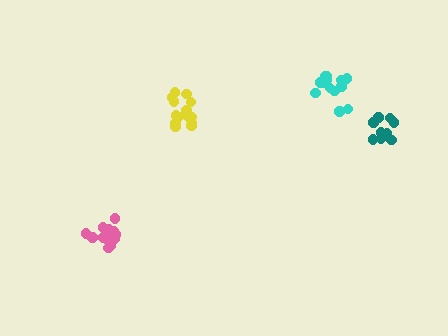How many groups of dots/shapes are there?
There are 4 groups.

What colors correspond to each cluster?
The clusters are colored: cyan, yellow, teal, pink.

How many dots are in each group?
Group 1: 14 dots, Group 2: 14 dots, Group 3: 9 dots, Group 4: 14 dots (51 total).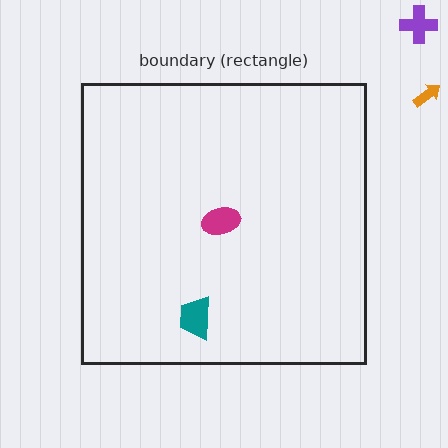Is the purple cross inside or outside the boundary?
Outside.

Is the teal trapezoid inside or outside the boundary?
Inside.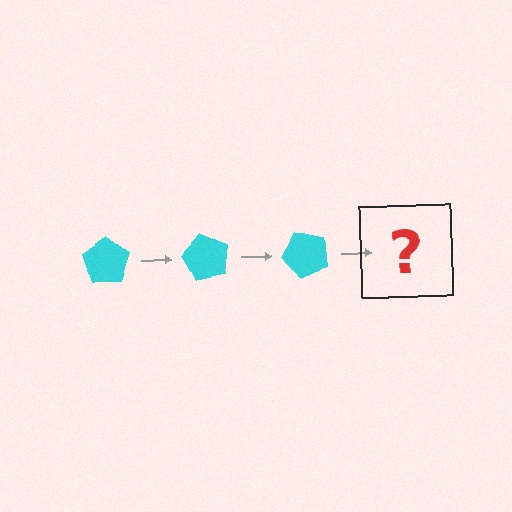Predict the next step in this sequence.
The next step is a cyan pentagon rotated 180 degrees.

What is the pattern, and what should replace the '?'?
The pattern is that the pentagon rotates 60 degrees each step. The '?' should be a cyan pentagon rotated 180 degrees.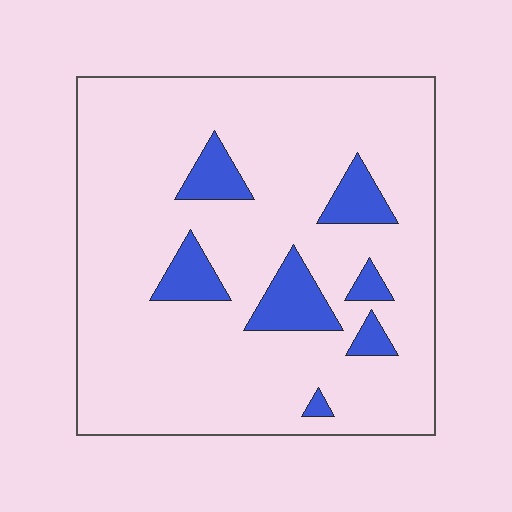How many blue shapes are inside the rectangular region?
7.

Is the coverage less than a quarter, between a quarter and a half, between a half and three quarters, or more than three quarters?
Less than a quarter.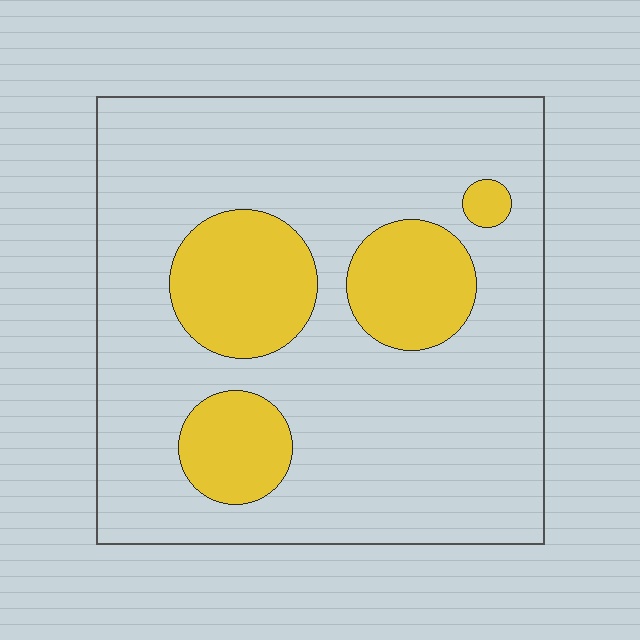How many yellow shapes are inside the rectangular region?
4.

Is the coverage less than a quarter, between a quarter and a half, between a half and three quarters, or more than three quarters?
Less than a quarter.